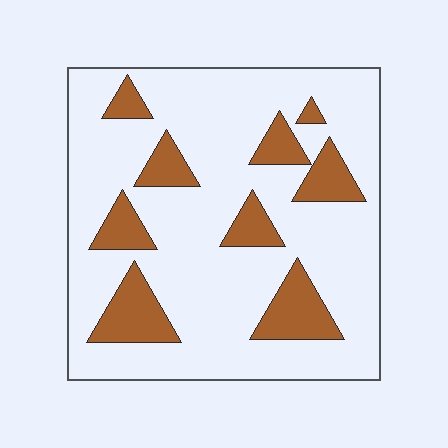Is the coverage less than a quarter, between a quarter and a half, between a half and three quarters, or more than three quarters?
Less than a quarter.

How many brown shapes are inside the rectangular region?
9.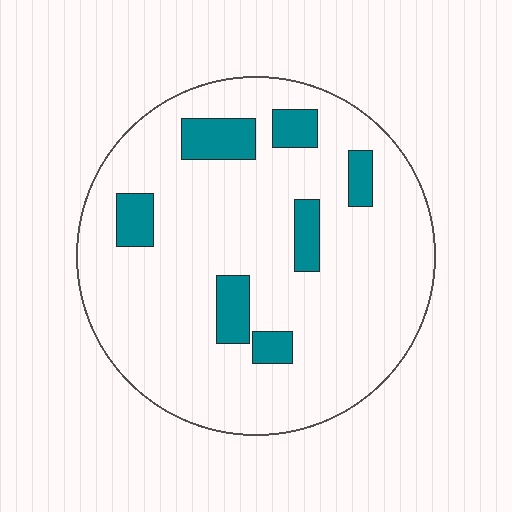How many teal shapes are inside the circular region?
7.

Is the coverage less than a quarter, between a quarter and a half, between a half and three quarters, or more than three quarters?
Less than a quarter.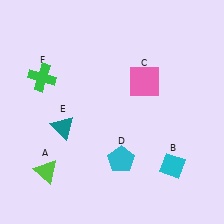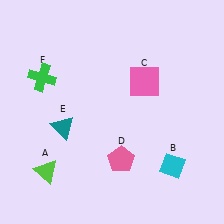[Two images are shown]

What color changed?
The pentagon (D) changed from cyan in Image 1 to pink in Image 2.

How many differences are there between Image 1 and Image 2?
There is 1 difference between the two images.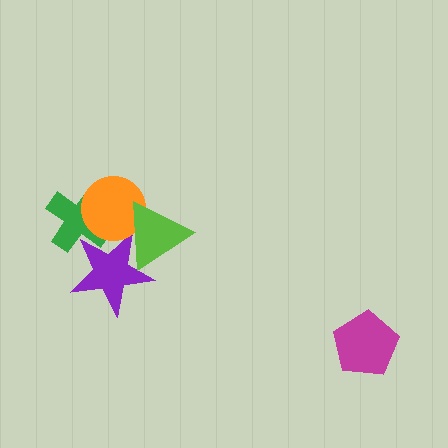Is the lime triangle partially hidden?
No, no other shape covers it.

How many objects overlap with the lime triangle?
2 objects overlap with the lime triangle.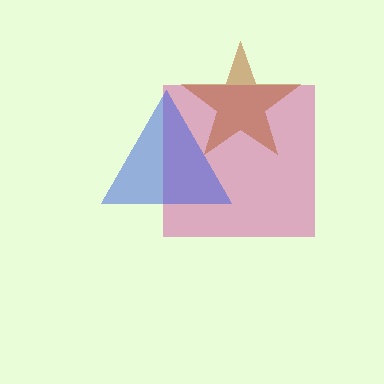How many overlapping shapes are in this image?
There are 3 overlapping shapes in the image.